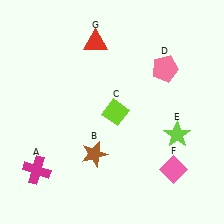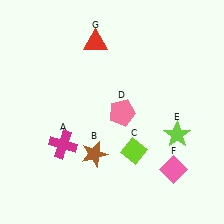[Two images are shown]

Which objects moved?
The objects that moved are: the magenta cross (A), the lime diamond (C), the pink pentagon (D).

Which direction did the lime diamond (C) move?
The lime diamond (C) moved down.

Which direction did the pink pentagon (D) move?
The pink pentagon (D) moved down.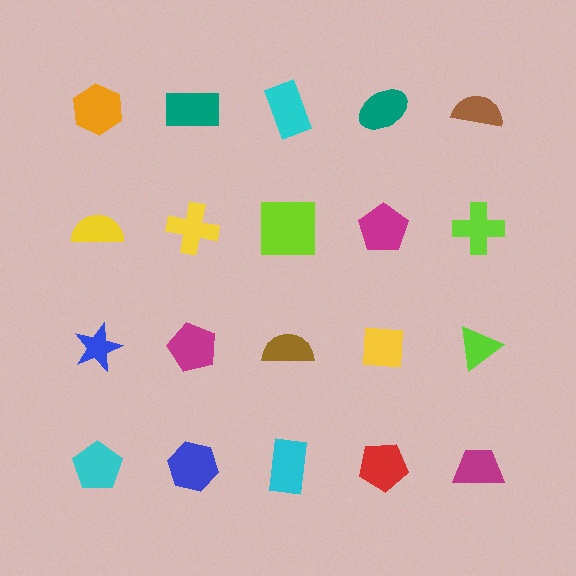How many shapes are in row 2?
5 shapes.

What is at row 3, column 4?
A yellow square.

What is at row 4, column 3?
A cyan rectangle.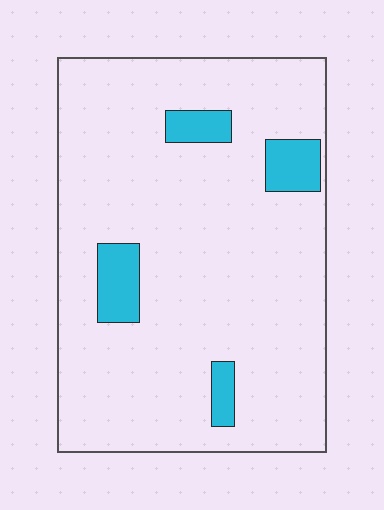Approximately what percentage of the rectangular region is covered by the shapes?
Approximately 10%.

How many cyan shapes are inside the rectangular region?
4.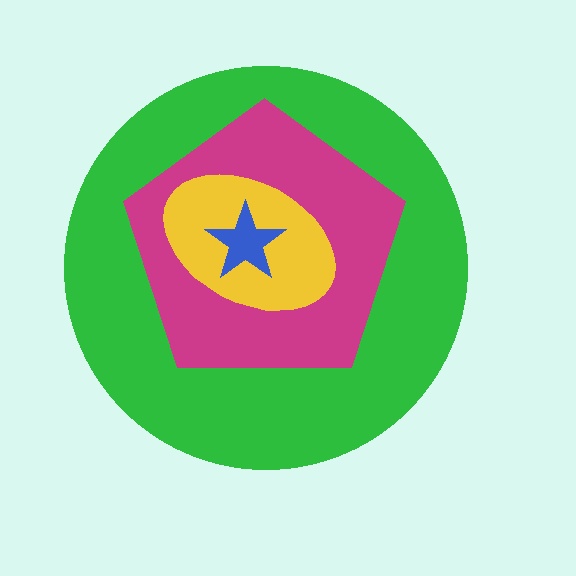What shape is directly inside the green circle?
The magenta pentagon.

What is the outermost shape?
The green circle.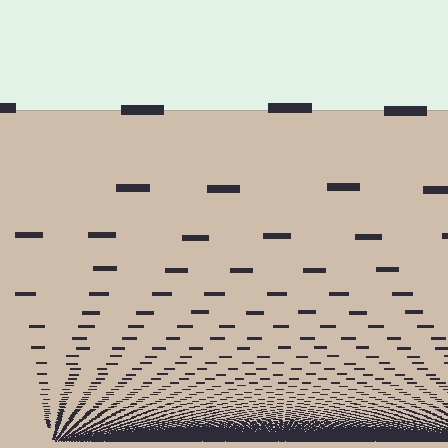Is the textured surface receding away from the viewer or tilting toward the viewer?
The surface appears to tilt toward the viewer. Texture elements get larger and sparser toward the top.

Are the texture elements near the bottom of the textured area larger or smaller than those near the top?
Smaller. The gradient is inverted — elements near the bottom are smaller and denser.